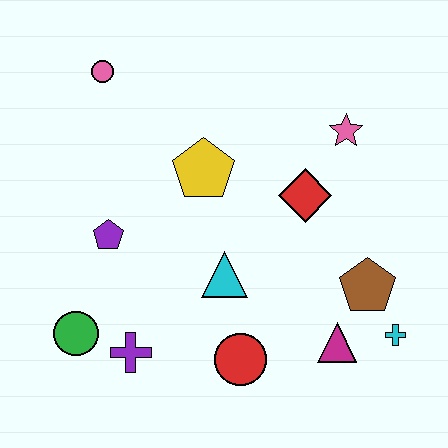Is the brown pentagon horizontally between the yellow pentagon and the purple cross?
No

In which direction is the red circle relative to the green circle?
The red circle is to the right of the green circle.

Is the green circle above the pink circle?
No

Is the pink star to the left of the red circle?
No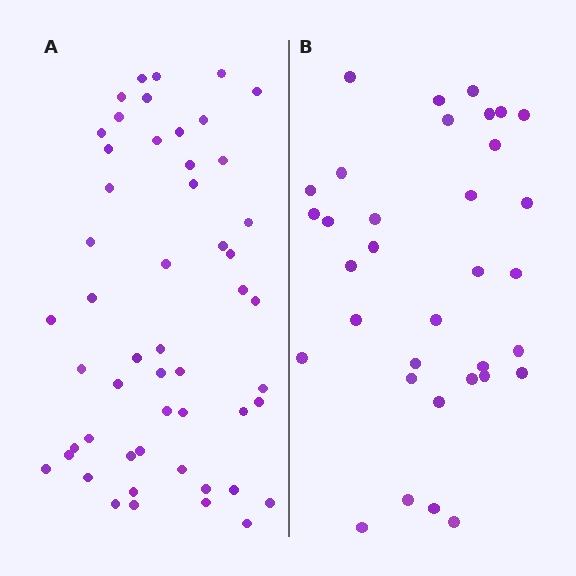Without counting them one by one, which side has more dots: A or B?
Region A (the left region) has more dots.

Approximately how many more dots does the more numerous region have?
Region A has approximately 20 more dots than region B.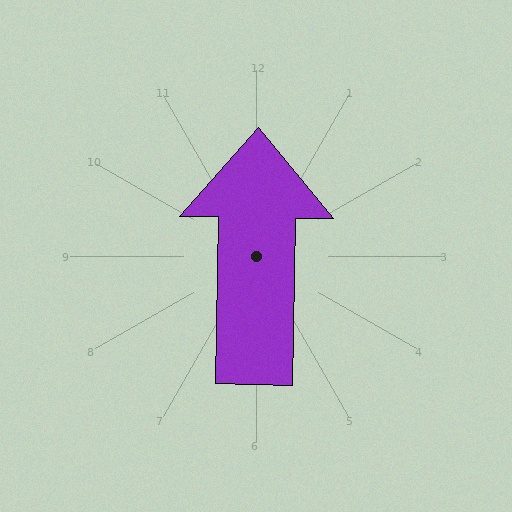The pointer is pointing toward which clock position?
Roughly 12 o'clock.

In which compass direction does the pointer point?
North.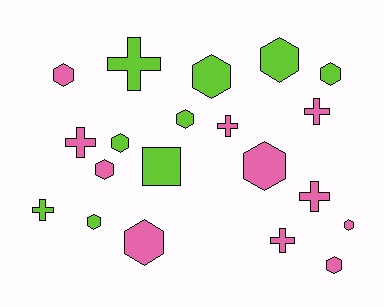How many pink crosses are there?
There are 5 pink crosses.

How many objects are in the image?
There are 20 objects.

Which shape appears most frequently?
Hexagon, with 12 objects.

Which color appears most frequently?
Pink, with 11 objects.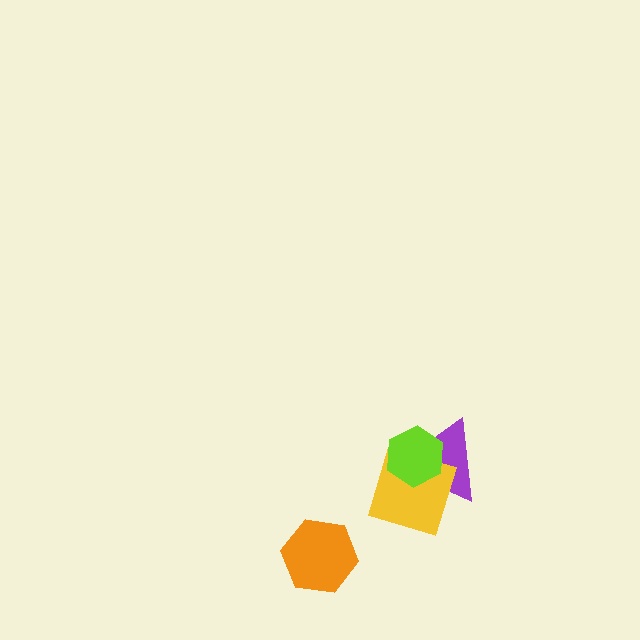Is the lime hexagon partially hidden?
No, no other shape covers it.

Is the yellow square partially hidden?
Yes, it is partially covered by another shape.